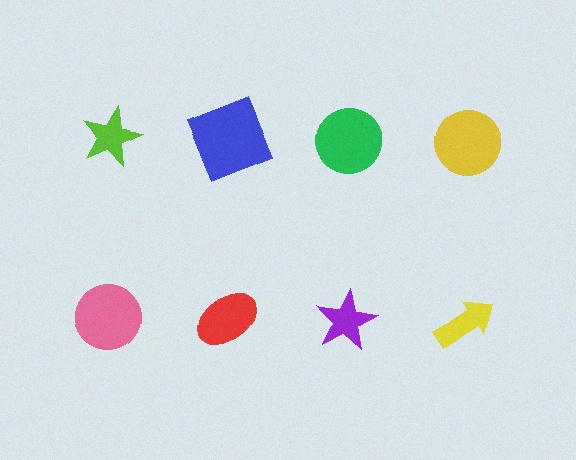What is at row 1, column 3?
A green circle.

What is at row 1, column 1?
A lime star.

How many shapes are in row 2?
4 shapes.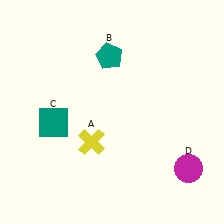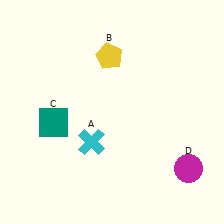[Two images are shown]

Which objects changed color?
A changed from yellow to cyan. B changed from teal to yellow.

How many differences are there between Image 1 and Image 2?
There are 2 differences between the two images.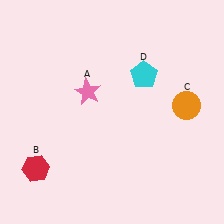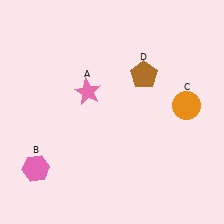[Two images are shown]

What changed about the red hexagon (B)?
In Image 1, B is red. In Image 2, it changed to pink.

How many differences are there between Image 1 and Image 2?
There are 2 differences between the two images.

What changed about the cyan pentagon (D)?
In Image 1, D is cyan. In Image 2, it changed to brown.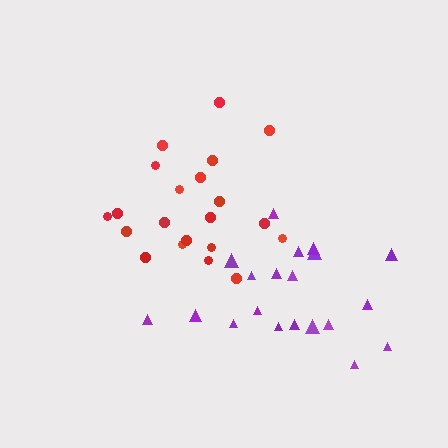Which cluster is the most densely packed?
Red.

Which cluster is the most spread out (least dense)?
Purple.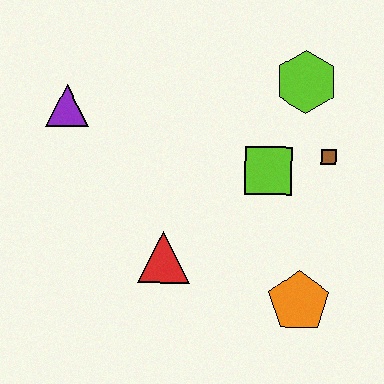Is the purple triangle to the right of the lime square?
No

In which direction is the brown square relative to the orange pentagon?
The brown square is above the orange pentagon.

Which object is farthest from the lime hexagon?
The purple triangle is farthest from the lime hexagon.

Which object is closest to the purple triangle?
The red triangle is closest to the purple triangle.